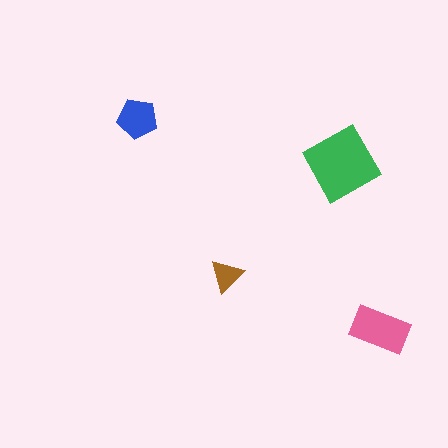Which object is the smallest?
The brown triangle.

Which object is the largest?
The green diamond.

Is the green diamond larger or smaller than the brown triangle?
Larger.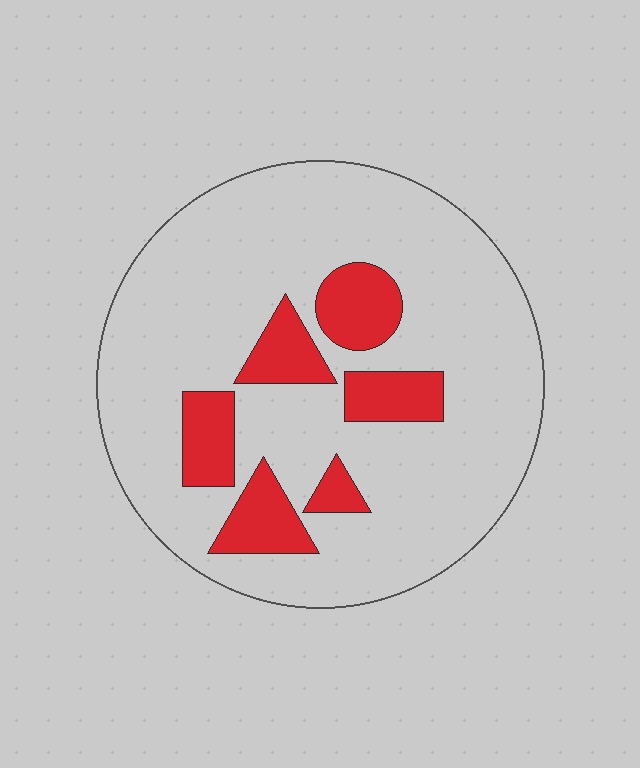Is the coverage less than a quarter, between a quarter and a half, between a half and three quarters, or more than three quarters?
Less than a quarter.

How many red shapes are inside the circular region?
6.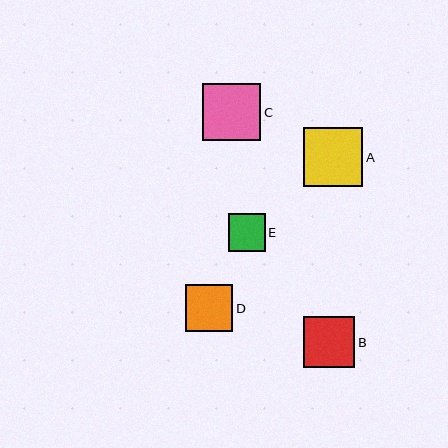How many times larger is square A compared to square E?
Square A is approximately 1.6 times the size of square E.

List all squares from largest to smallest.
From largest to smallest: A, C, B, D, E.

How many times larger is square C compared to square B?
Square C is approximately 1.1 times the size of square B.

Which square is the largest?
Square A is the largest with a size of approximately 59 pixels.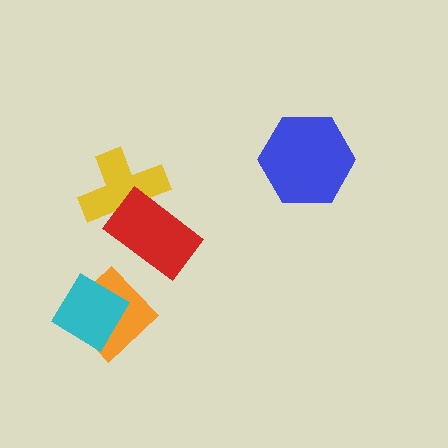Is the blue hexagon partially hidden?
No, no other shape covers it.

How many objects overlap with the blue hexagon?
0 objects overlap with the blue hexagon.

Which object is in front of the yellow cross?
The red rectangle is in front of the yellow cross.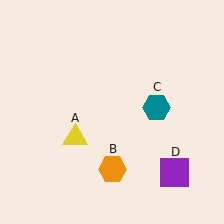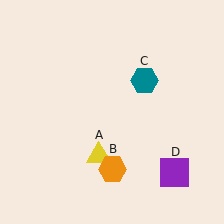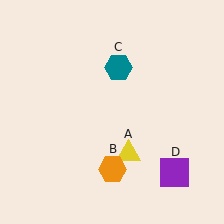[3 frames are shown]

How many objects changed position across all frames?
2 objects changed position: yellow triangle (object A), teal hexagon (object C).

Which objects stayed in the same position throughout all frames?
Orange hexagon (object B) and purple square (object D) remained stationary.